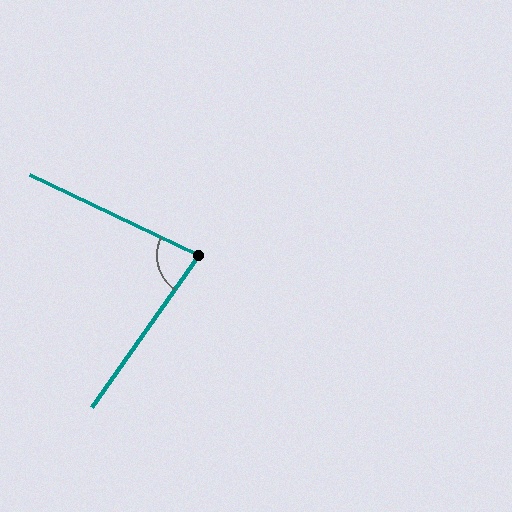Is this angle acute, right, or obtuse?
It is acute.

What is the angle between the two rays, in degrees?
Approximately 80 degrees.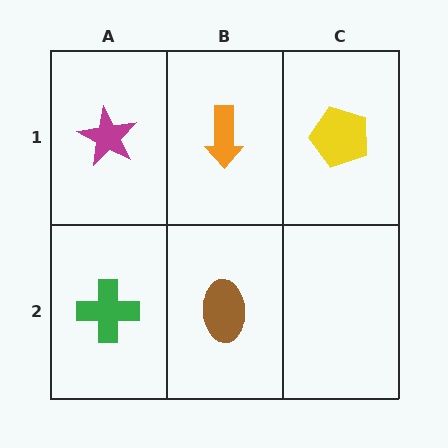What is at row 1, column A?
A magenta star.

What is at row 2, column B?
A brown ellipse.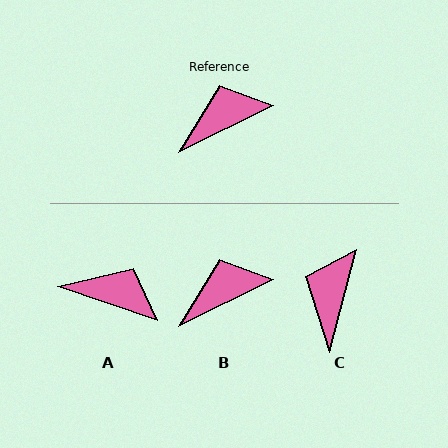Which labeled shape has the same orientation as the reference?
B.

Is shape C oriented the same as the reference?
No, it is off by about 49 degrees.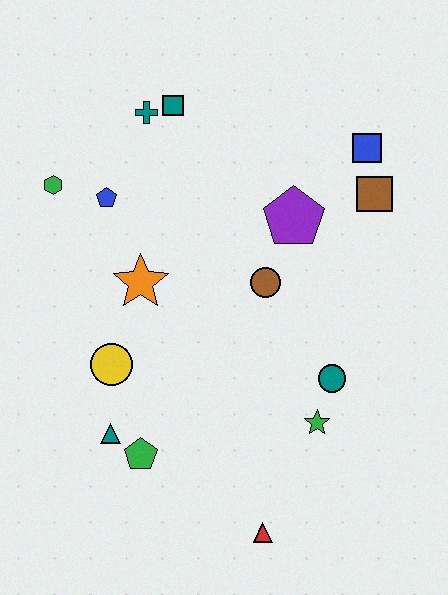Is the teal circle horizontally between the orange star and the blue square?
Yes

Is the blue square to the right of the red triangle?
Yes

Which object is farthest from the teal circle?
The green hexagon is farthest from the teal circle.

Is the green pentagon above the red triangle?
Yes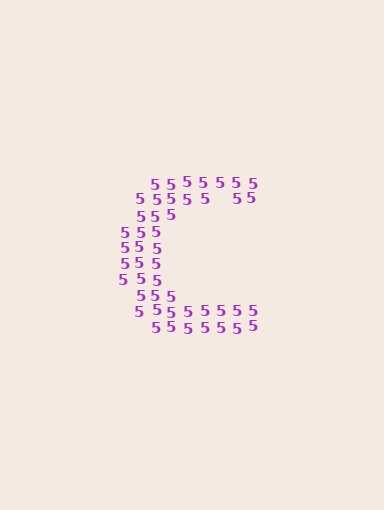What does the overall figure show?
The overall figure shows the letter C.